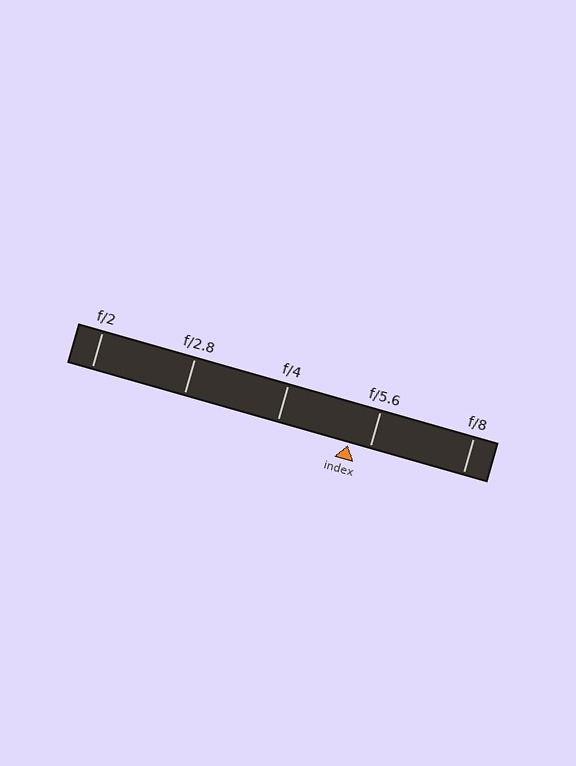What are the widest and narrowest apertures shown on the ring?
The widest aperture shown is f/2 and the narrowest is f/8.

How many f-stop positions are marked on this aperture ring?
There are 5 f-stop positions marked.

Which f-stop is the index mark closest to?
The index mark is closest to f/5.6.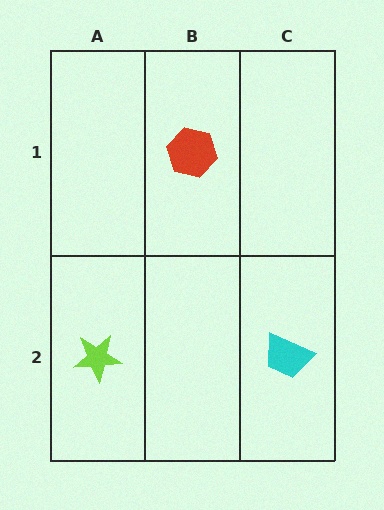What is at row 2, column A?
A lime star.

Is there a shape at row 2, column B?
No, that cell is empty.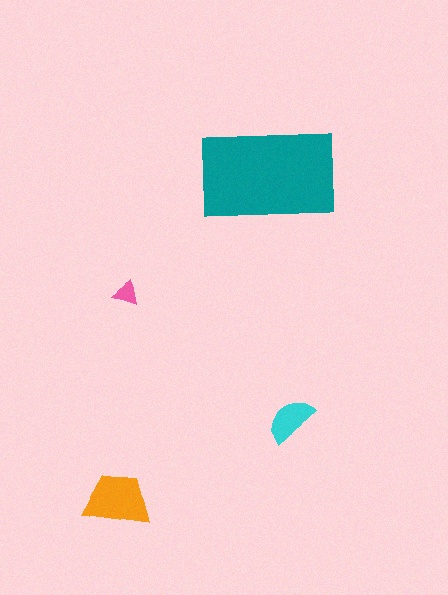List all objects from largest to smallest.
The teal rectangle, the orange trapezoid, the cyan semicircle, the pink triangle.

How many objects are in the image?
There are 4 objects in the image.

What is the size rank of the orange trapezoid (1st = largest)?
2nd.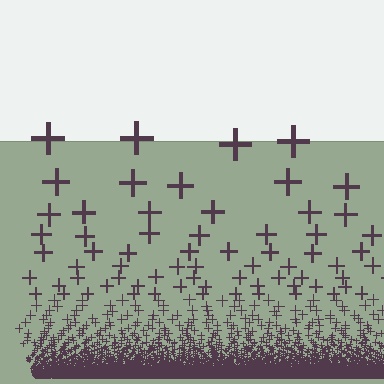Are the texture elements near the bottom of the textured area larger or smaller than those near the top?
Smaller. The gradient is inverted — elements near the bottom are smaller and denser.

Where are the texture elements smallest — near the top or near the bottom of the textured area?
Near the bottom.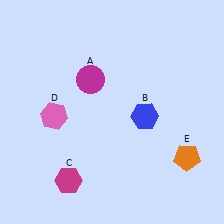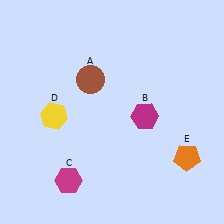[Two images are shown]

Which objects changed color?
A changed from magenta to brown. B changed from blue to magenta. D changed from pink to yellow.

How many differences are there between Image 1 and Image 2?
There are 3 differences between the two images.